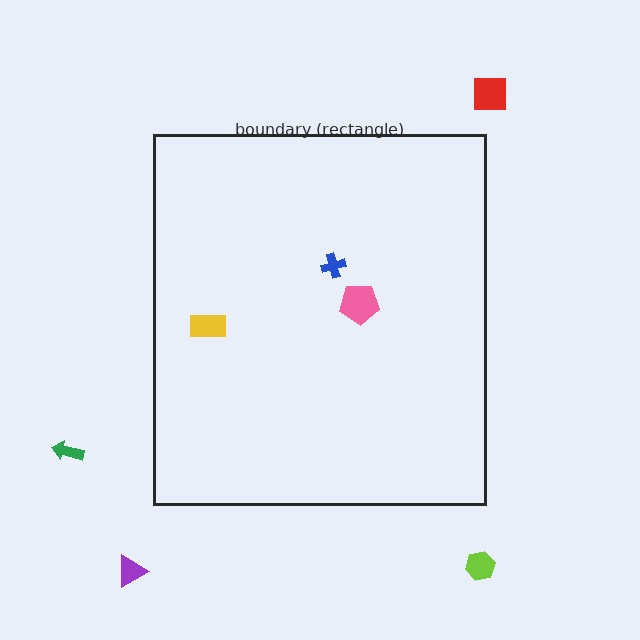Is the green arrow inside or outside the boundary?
Outside.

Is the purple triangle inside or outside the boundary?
Outside.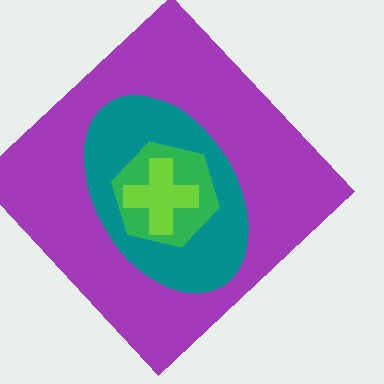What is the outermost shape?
The purple diamond.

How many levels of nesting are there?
4.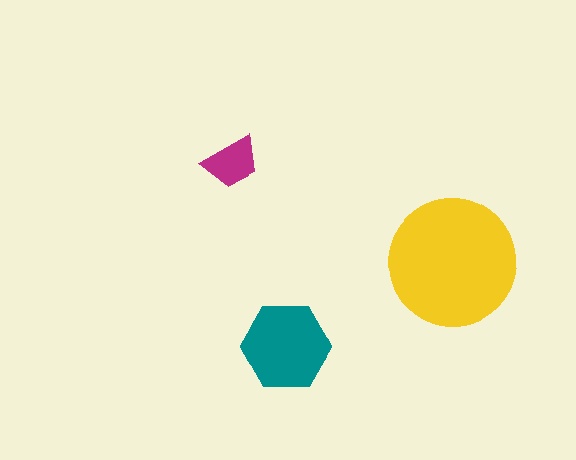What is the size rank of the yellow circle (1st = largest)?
1st.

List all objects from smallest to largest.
The magenta trapezoid, the teal hexagon, the yellow circle.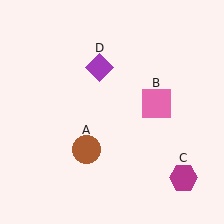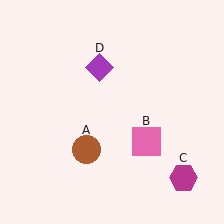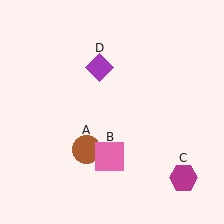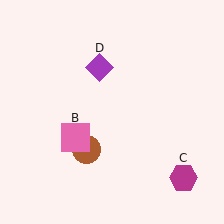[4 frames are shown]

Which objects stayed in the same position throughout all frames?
Brown circle (object A) and magenta hexagon (object C) and purple diamond (object D) remained stationary.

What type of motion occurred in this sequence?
The pink square (object B) rotated clockwise around the center of the scene.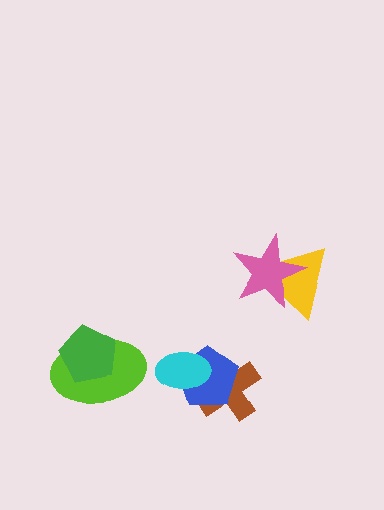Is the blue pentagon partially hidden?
Yes, it is partially covered by another shape.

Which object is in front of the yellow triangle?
The pink star is in front of the yellow triangle.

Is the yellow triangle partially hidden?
Yes, it is partially covered by another shape.